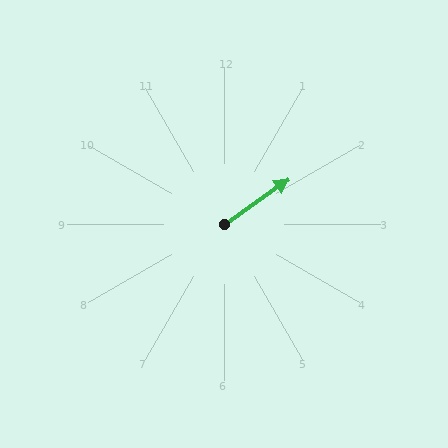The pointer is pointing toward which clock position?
Roughly 2 o'clock.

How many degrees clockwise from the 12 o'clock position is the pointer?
Approximately 55 degrees.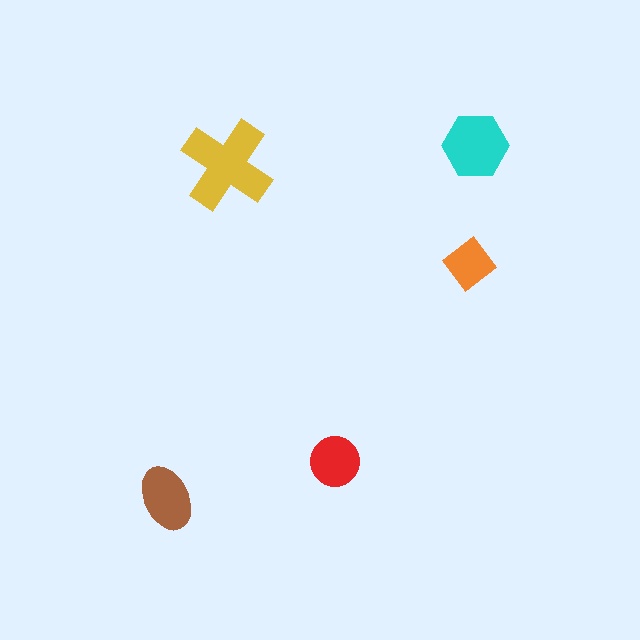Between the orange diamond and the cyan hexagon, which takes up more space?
The cyan hexagon.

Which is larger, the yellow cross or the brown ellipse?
The yellow cross.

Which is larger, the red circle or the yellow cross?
The yellow cross.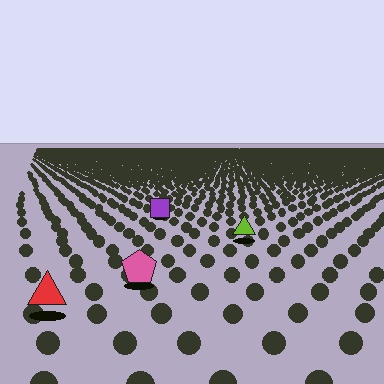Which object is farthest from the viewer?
The purple square is farthest from the viewer. It appears smaller and the ground texture around it is denser.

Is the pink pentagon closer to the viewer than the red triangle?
No. The red triangle is closer — you can tell from the texture gradient: the ground texture is coarser near it.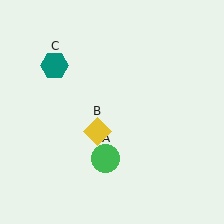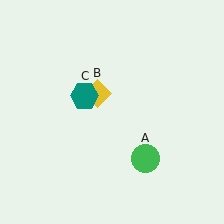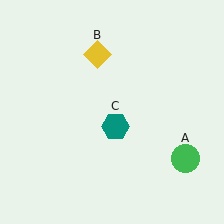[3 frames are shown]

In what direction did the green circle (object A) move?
The green circle (object A) moved right.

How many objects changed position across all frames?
3 objects changed position: green circle (object A), yellow diamond (object B), teal hexagon (object C).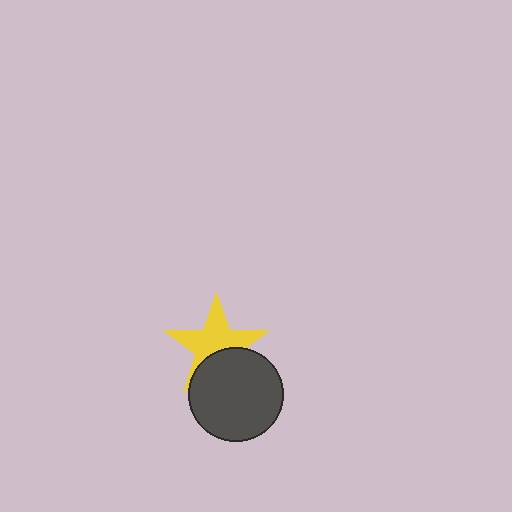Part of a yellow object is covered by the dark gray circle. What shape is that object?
It is a star.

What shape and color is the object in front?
The object in front is a dark gray circle.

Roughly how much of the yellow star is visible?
Most of it is visible (roughly 66%).